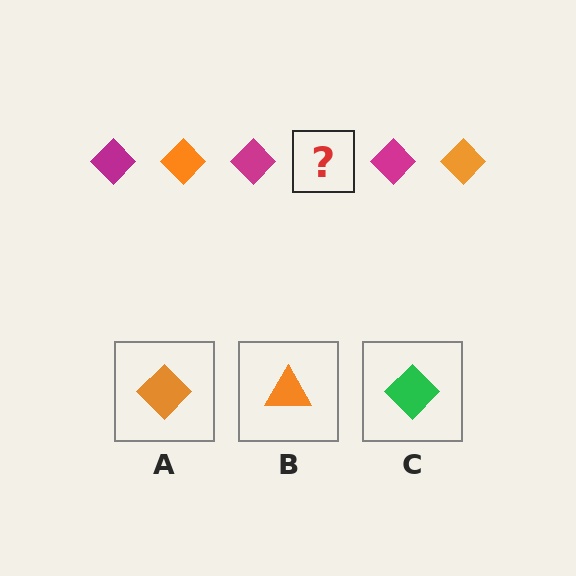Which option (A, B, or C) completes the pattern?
A.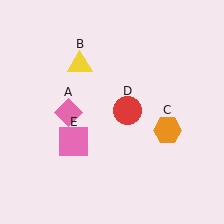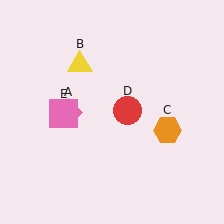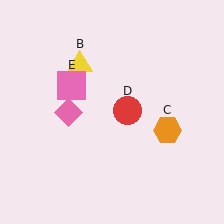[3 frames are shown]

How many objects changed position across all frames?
1 object changed position: pink square (object E).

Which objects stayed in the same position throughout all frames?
Pink diamond (object A) and yellow triangle (object B) and orange hexagon (object C) and red circle (object D) remained stationary.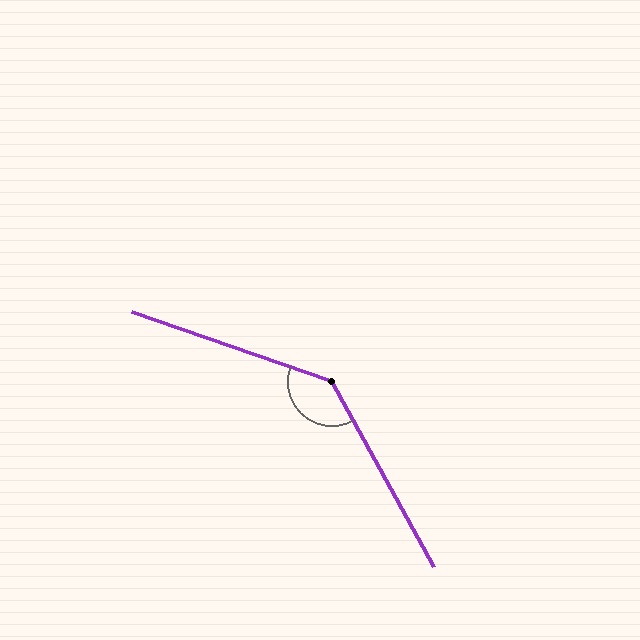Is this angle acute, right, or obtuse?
It is obtuse.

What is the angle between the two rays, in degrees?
Approximately 138 degrees.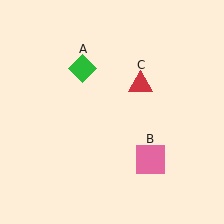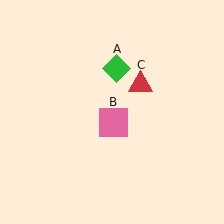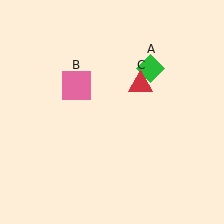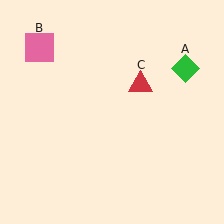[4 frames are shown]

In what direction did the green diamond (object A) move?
The green diamond (object A) moved right.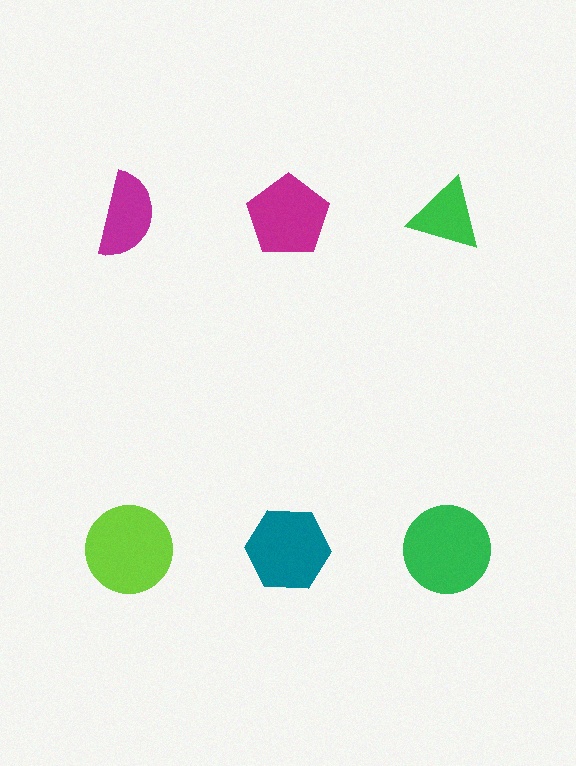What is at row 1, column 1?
A magenta semicircle.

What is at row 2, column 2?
A teal hexagon.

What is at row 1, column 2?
A magenta pentagon.